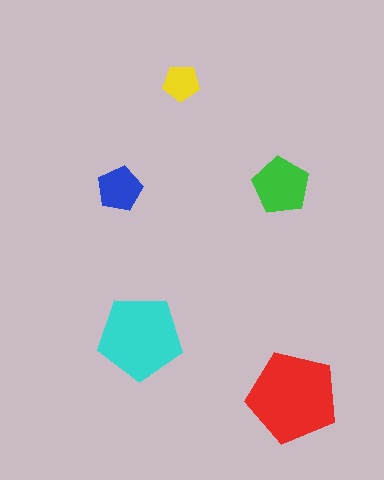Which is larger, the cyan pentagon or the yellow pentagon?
The cyan one.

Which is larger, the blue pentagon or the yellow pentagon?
The blue one.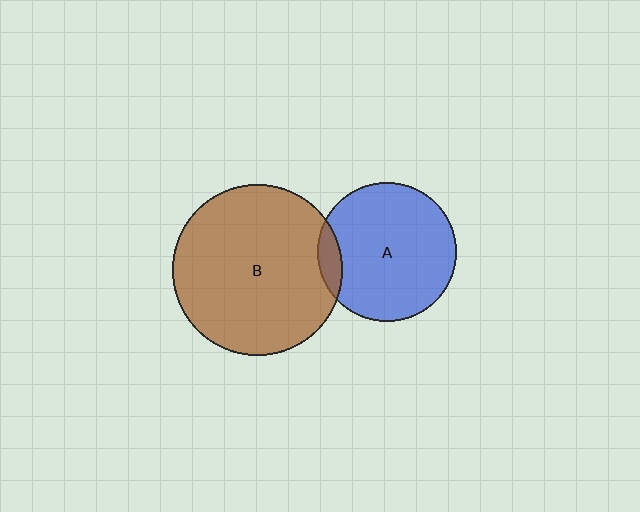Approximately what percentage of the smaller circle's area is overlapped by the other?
Approximately 10%.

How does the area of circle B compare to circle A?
Approximately 1.5 times.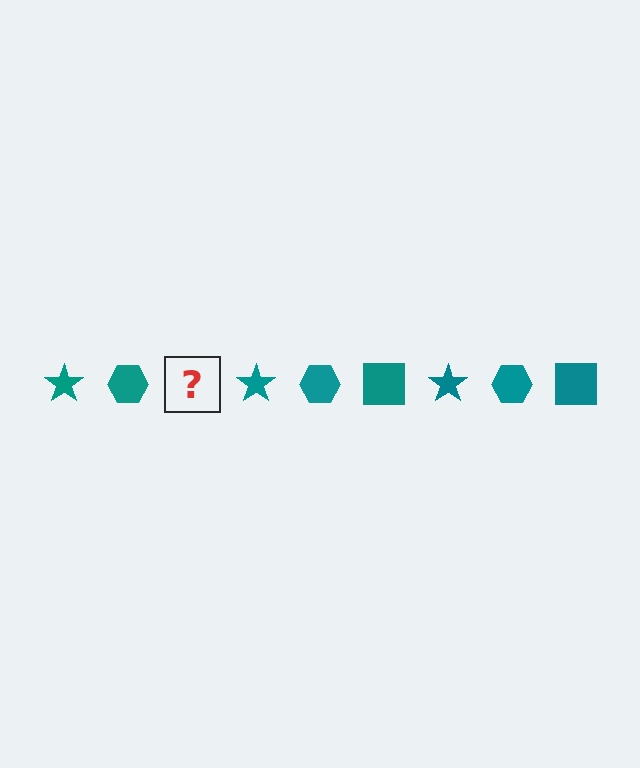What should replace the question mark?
The question mark should be replaced with a teal square.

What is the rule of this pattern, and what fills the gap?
The rule is that the pattern cycles through star, hexagon, square shapes in teal. The gap should be filled with a teal square.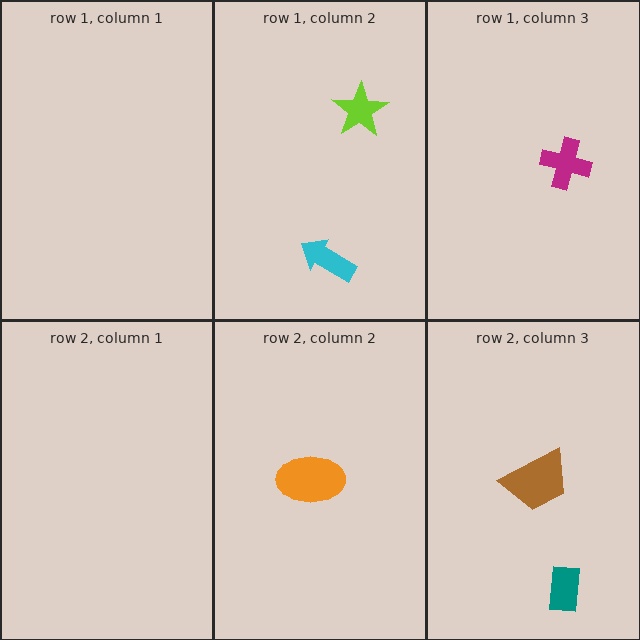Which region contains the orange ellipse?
The row 2, column 2 region.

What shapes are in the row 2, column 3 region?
The teal rectangle, the brown trapezoid.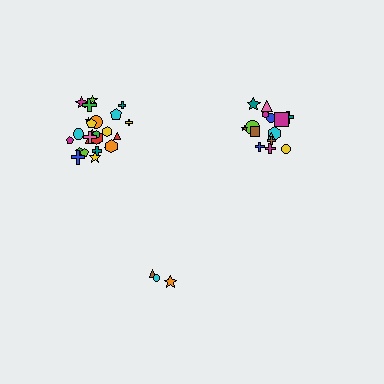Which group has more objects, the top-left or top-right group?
The top-left group.